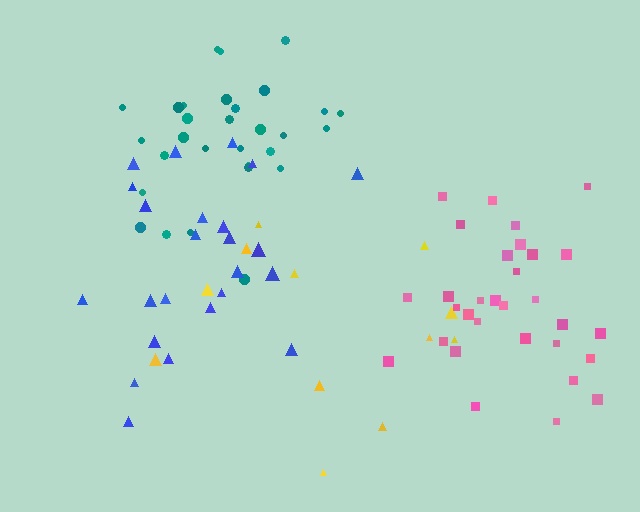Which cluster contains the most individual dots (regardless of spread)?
Pink (31).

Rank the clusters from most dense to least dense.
pink, teal, blue, yellow.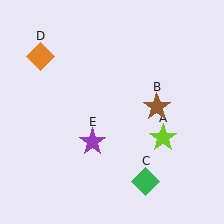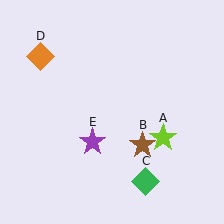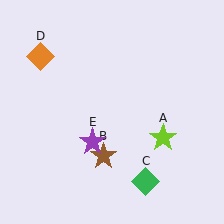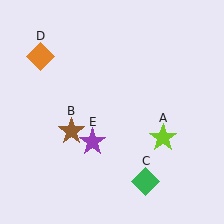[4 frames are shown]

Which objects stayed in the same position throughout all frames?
Lime star (object A) and green diamond (object C) and orange diamond (object D) and purple star (object E) remained stationary.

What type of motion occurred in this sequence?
The brown star (object B) rotated clockwise around the center of the scene.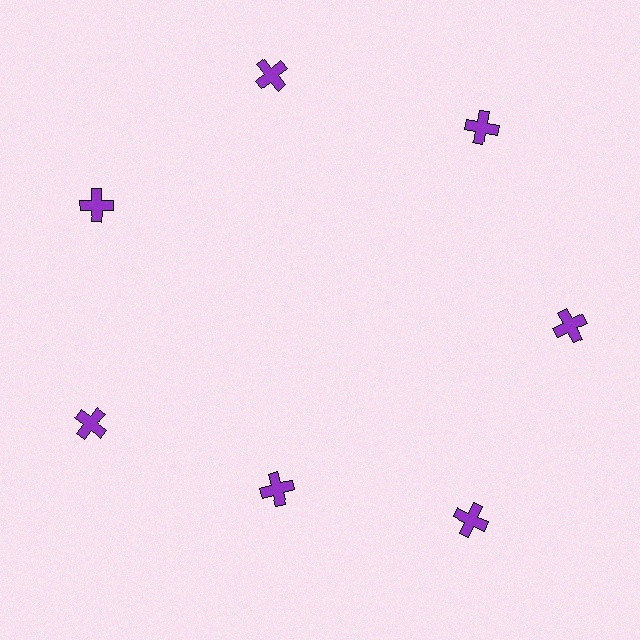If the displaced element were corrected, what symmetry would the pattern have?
It would have 7-fold rotational symmetry — the pattern would map onto itself every 51 degrees.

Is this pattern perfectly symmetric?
No. The 7 purple crosses are arranged in a ring, but one element near the 6 o'clock position is pulled inward toward the center, breaking the 7-fold rotational symmetry.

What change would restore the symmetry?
The symmetry would be restored by moving it outward, back onto the ring so that all 7 crosses sit at equal angles and equal distance from the center.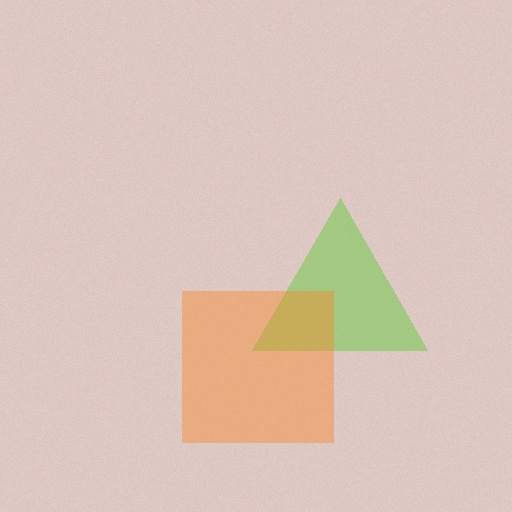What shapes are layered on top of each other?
The layered shapes are: a lime triangle, an orange square.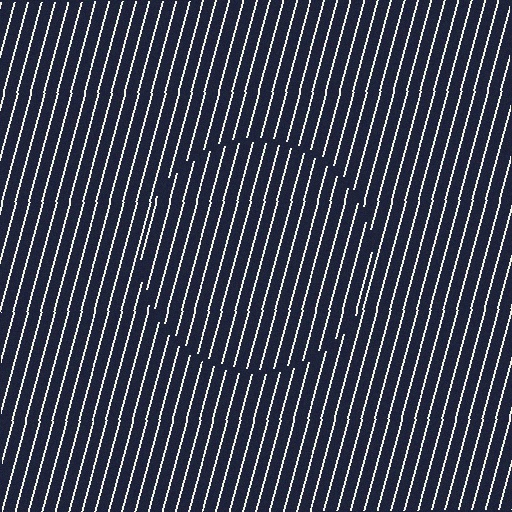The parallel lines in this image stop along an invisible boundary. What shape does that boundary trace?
An illusory circle. The interior of the shape contains the same grating, shifted by half a period — the contour is defined by the phase discontinuity where line-ends from the inner and outer gratings abut.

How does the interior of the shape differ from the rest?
The interior of the shape contains the same grating, shifted by half a period — the contour is defined by the phase discontinuity where line-ends from the inner and outer gratings abut.